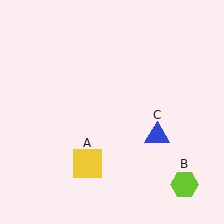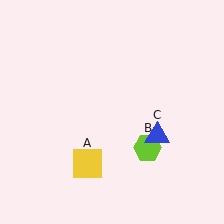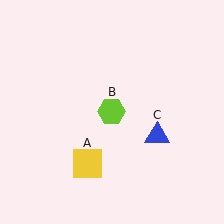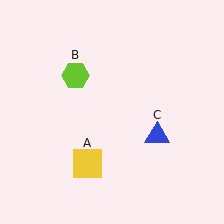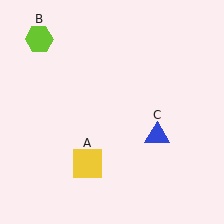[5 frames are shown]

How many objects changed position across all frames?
1 object changed position: lime hexagon (object B).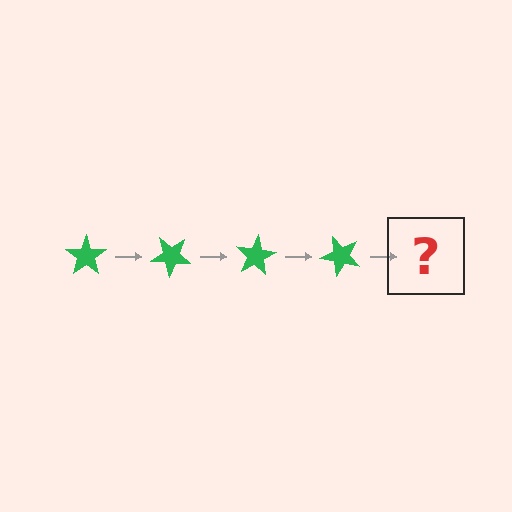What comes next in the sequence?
The next element should be a green star rotated 160 degrees.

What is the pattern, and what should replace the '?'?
The pattern is that the star rotates 40 degrees each step. The '?' should be a green star rotated 160 degrees.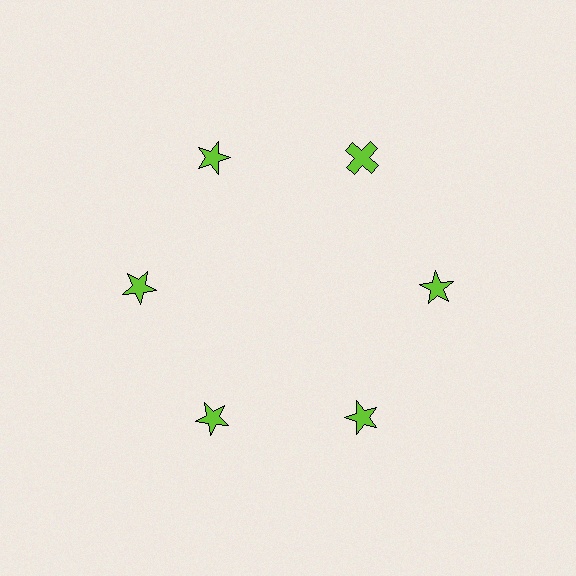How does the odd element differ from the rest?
It has a different shape: cross instead of star.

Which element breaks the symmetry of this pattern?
The lime cross at roughly the 1 o'clock position breaks the symmetry. All other shapes are lime stars.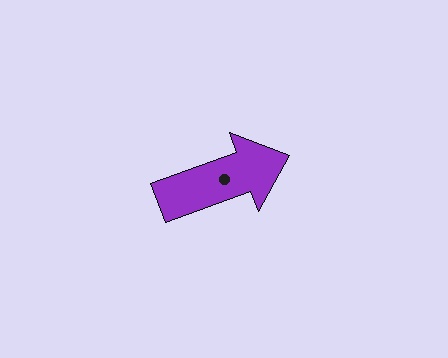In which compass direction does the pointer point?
East.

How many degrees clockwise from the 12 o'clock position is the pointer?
Approximately 70 degrees.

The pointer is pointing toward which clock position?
Roughly 2 o'clock.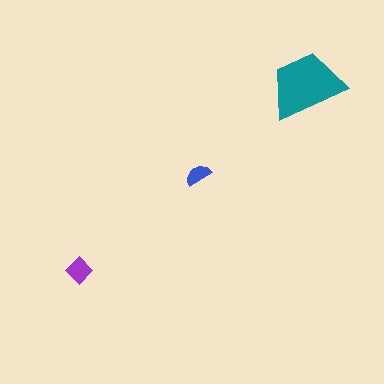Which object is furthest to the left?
The purple diamond is leftmost.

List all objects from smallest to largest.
The blue semicircle, the purple diamond, the teal trapezoid.